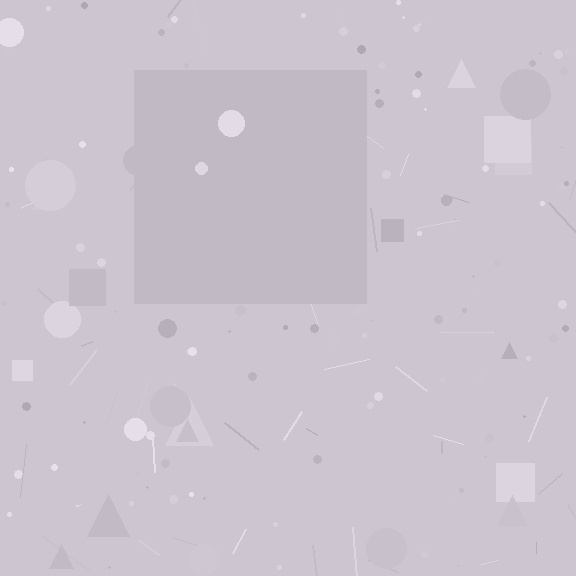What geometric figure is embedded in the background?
A square is embedded in the background.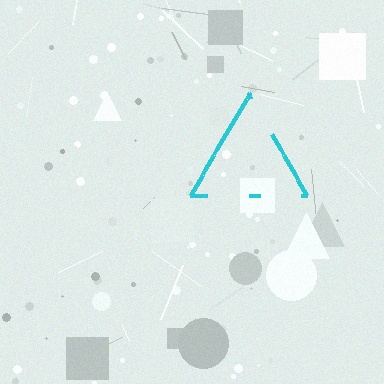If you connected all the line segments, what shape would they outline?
They would outline a triangle.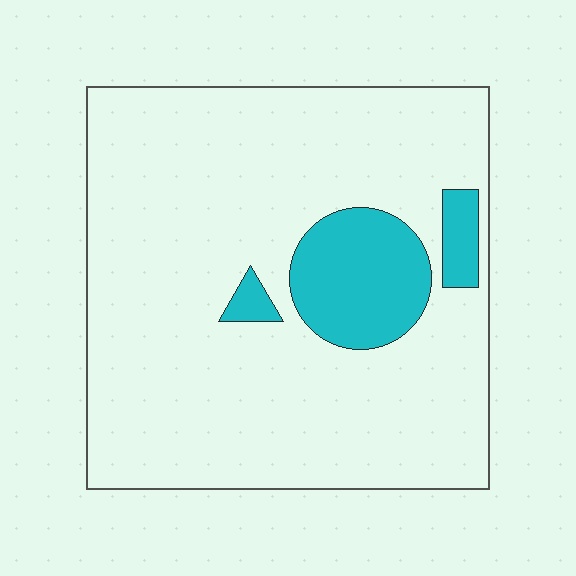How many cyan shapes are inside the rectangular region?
3.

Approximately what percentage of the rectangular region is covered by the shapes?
Approximately 15%.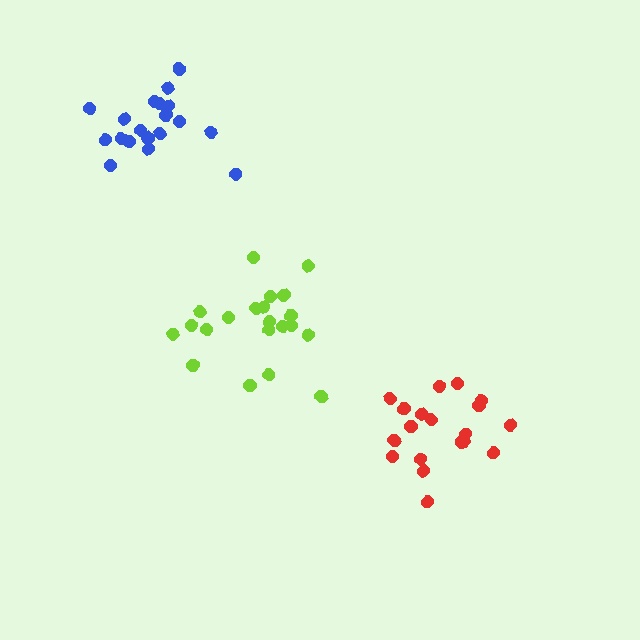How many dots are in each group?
Group 1: 21 dots, Group 2: 19 dots, Group 3: 20 dots (60 total).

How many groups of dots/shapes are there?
There are 3 groups.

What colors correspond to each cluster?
The clusters are colored: lime, red, blue.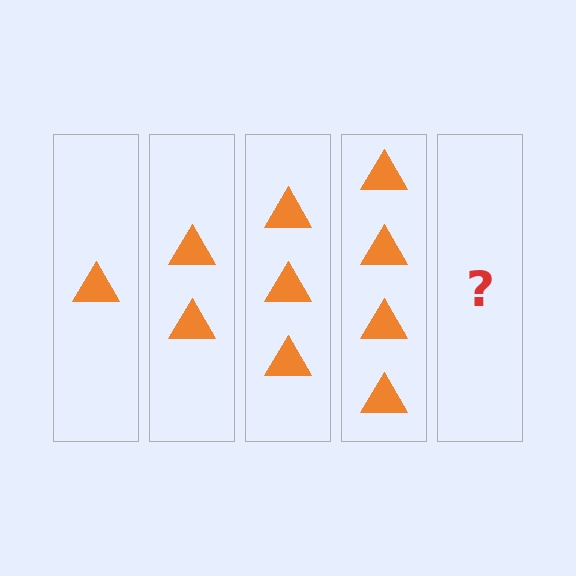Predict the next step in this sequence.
The next step is 5 triangles.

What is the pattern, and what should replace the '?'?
The pattern is that each step adds one more triangle. The '?' should be 5 triangles.